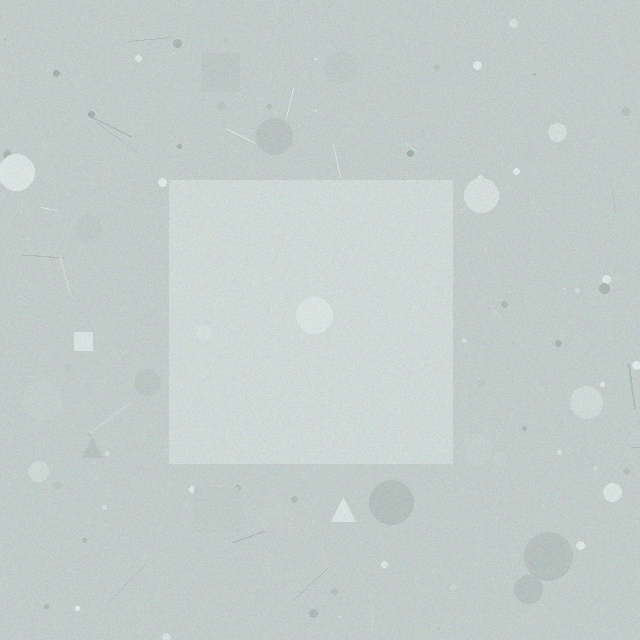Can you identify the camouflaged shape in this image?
The camouflaged shape is a square.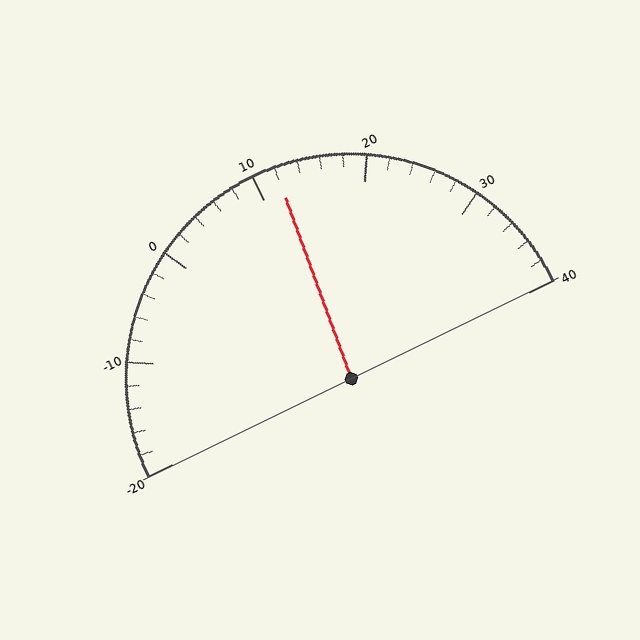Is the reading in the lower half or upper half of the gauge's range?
The reading is in the upper half of the range (-20 to 40).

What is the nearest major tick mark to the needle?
The nearest major tick mark is 10.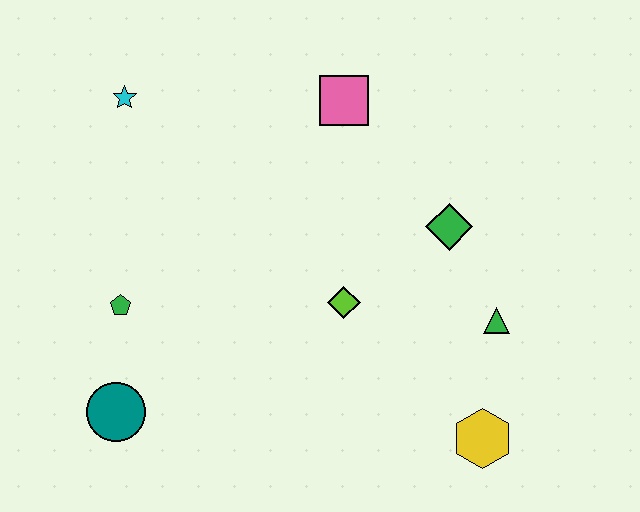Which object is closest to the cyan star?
The green pentagon is closest to the cyan star.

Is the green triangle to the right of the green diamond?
Yes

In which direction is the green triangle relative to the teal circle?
The green triangle is to the right of the teal circle.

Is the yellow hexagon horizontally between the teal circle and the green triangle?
Yes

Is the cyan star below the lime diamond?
No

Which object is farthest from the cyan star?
The yellow hexagon is farthest from the cyan star.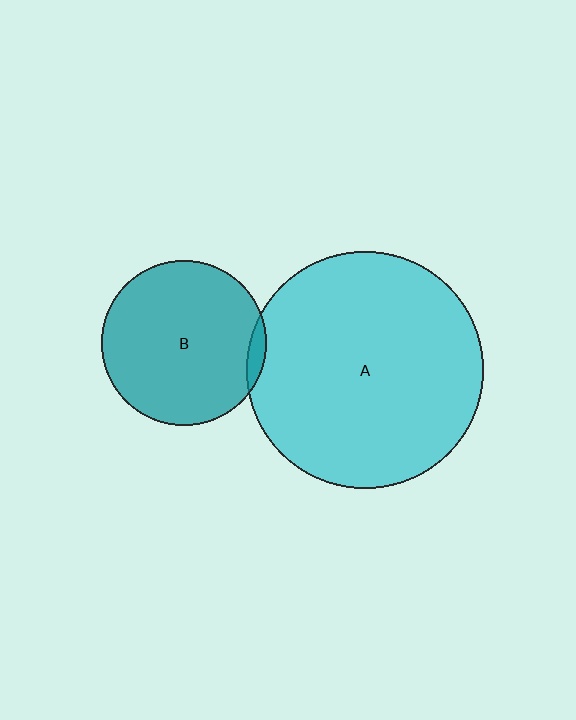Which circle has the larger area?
Circle A (cyan).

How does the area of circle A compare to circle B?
Approximately 2.1 times.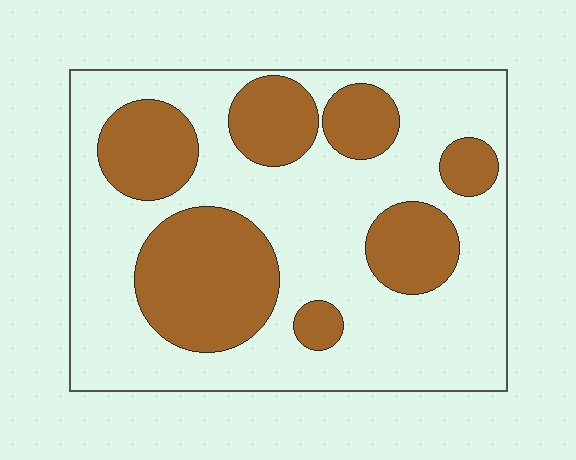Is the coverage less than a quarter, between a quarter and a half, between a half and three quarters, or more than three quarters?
Between a quarter and a half.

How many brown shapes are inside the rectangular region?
7.